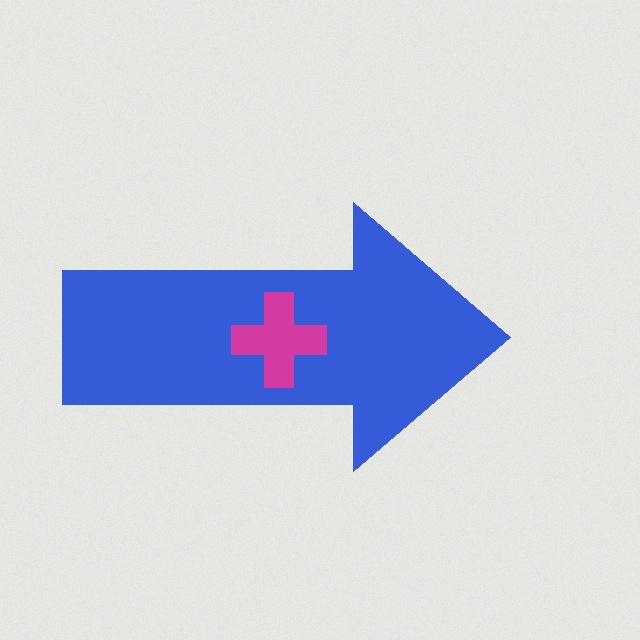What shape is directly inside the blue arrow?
The magenta cross.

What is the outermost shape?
The blue arrow.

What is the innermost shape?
The magenta cross.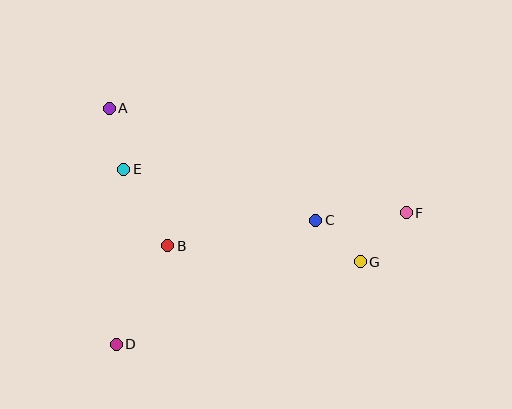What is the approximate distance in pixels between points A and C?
The distance between A and C is approximately 235 pixels.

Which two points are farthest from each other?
Points D and F are farthest from each other.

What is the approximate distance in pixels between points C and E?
The distance between C and E is approximately 198 pixels.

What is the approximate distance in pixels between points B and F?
The distance between B and F is approximately 240 pixels.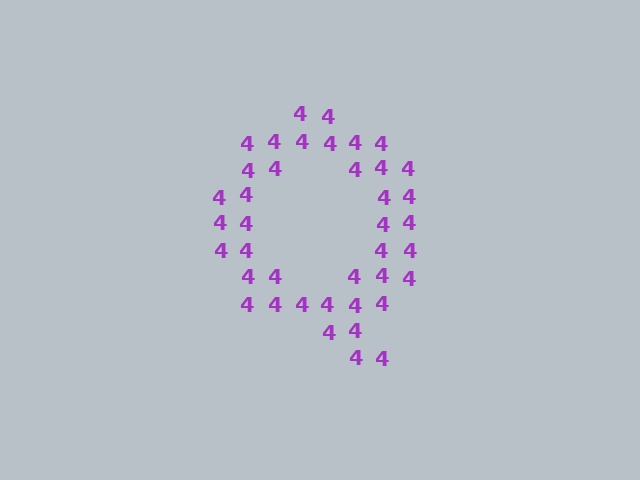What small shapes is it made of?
It is made of small digit 4's.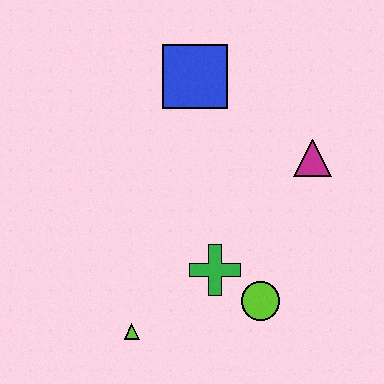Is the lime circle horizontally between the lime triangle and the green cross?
No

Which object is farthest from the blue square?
The lime triangle is farthest from the blue square.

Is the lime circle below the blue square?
Yes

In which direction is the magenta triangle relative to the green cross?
The magenta triangle is above the green cross.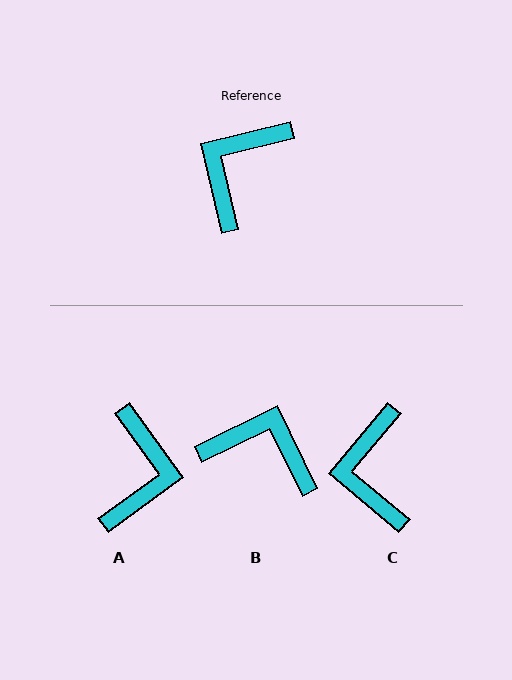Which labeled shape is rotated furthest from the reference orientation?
A, about 158 degrees away.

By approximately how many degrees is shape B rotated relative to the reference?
Approximately 77 degrees clockwise.